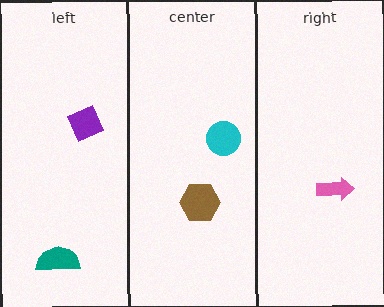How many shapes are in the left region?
2.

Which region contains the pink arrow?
The right region.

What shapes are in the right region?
The pink arrow.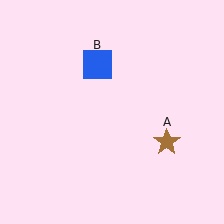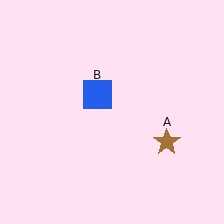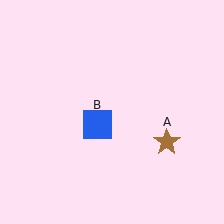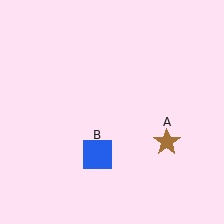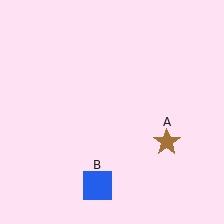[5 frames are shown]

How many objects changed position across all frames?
1 object changed position: blue square (object B).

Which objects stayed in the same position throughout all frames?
Brown star (object A) remained stationary.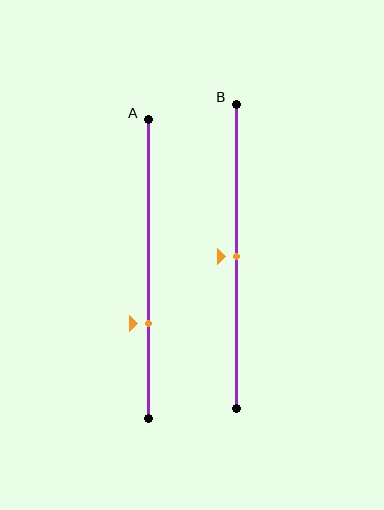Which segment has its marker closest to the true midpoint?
Segment B has its marker closest to the true midpoint.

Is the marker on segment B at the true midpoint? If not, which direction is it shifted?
Yes, the marker on segment B is at the true midpoint.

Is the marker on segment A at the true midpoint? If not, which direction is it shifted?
No, the marker on segment A is shifted downward by about 18% of the segment length.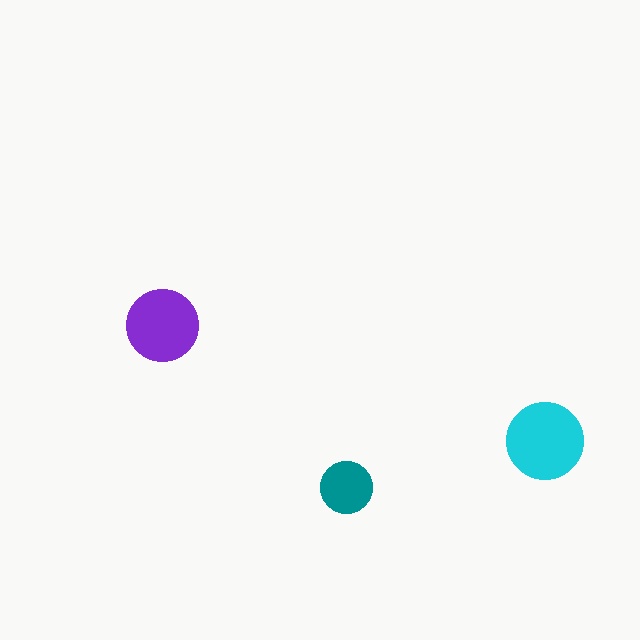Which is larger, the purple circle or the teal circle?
The purple one.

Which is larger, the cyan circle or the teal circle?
The cyan one.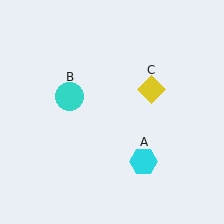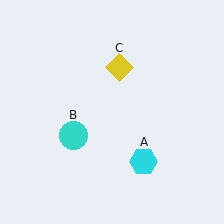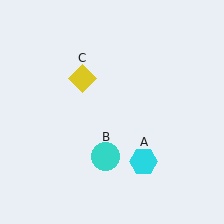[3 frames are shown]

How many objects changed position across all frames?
2 objects changed position: cyan circle (object B), yellow diamond (object C).